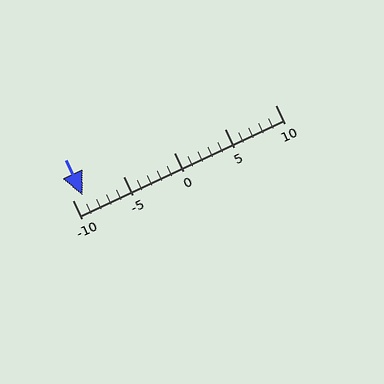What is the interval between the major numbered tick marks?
The major tick marks are spaced 5 units apart.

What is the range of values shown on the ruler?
The ruler shows values from -10 to 10.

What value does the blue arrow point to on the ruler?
The blue arrow points to approximately -9.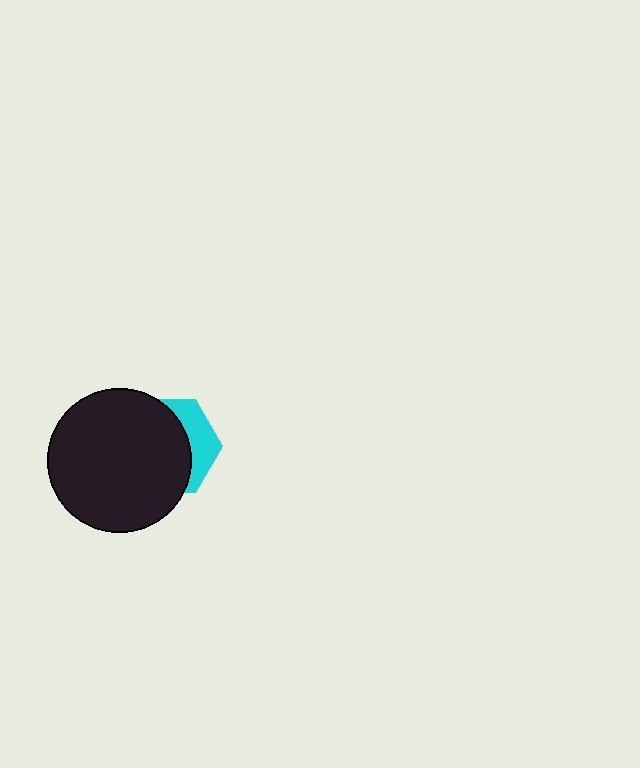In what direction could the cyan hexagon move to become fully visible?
The cyan hexagon could move right. That would shift it out from behind the black circle entirely.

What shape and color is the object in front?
The object in front is a black circle.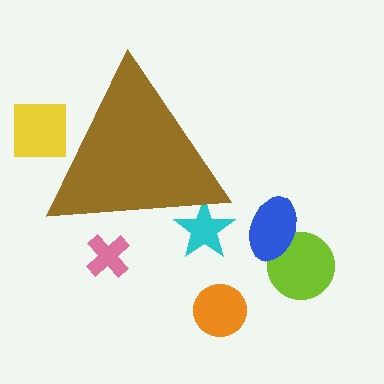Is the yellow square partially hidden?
Yes, the yellow square is partially hidden behind the brown triangle.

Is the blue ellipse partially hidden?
No, the blue ellipse is fully visible.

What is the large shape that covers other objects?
A brown triangle.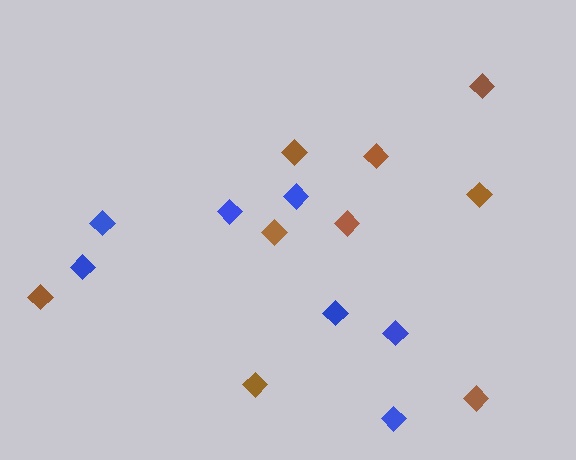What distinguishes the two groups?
There are 2 groups: one group of brown diamonds (9) and one group of blue diamonds (7).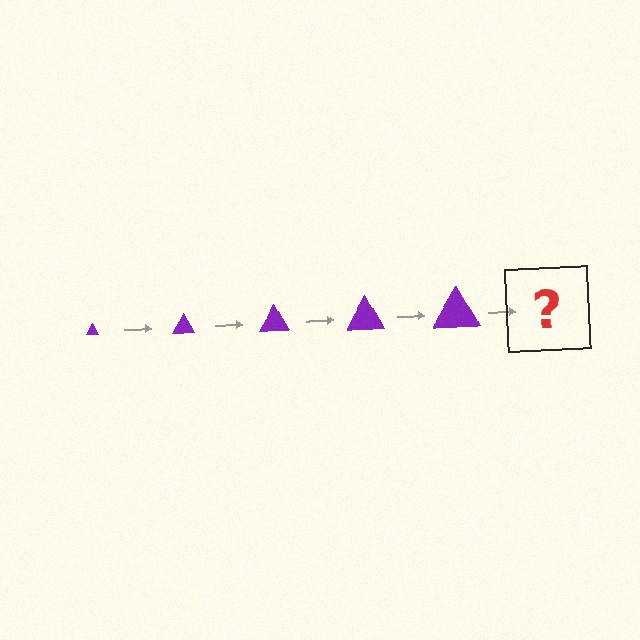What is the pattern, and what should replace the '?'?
The pattern is that the triangle gets progressively larger each step. The '?' should be a purple triangle, larger than the previous one.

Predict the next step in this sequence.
The next step is a purple triangle, larger than the previous one.